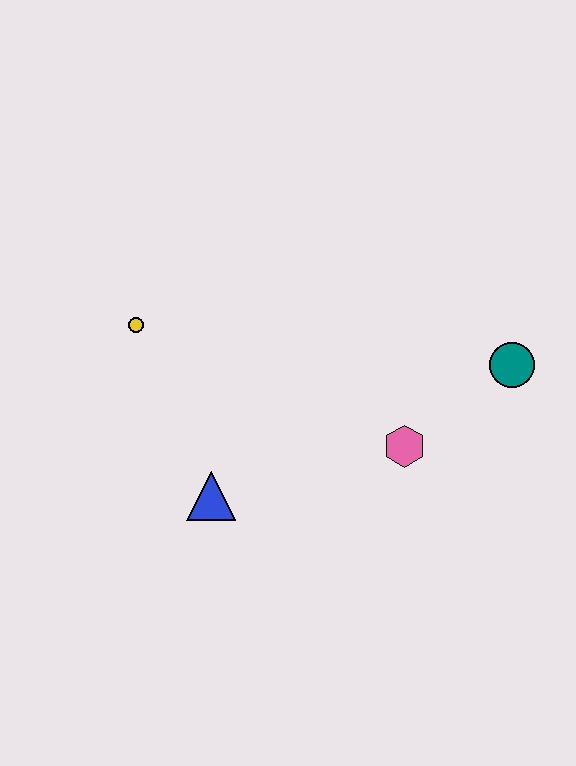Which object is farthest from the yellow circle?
The teal circle is farthest from the yellow circle.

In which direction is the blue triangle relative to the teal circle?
The blue triangle is to the left of the teal circle.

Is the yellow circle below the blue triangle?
No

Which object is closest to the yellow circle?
The blue triangle is closest to the yellow circle.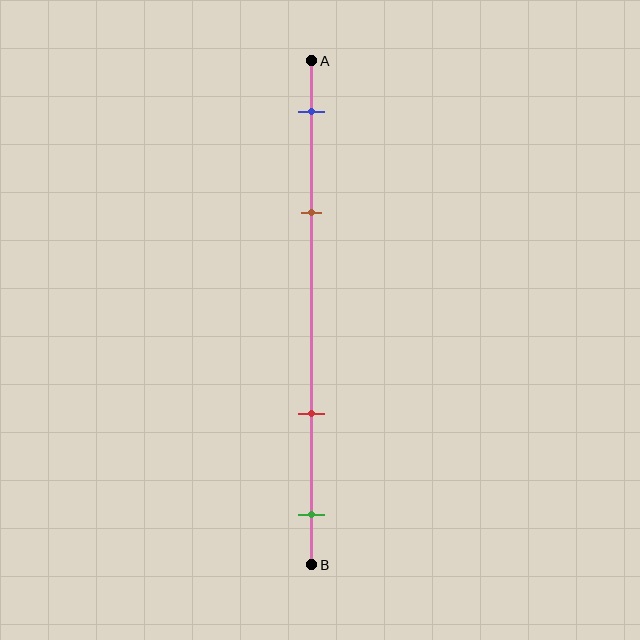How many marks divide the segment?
There are 4 marks dividing the segment.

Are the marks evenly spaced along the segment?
No, the marks are not evenly spaced.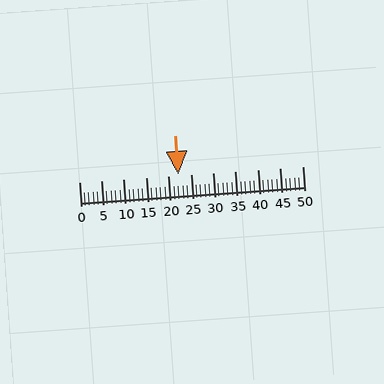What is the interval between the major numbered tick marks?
The major tick marks are spaced 5 units apart.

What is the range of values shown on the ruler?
The ruler shows values from 0 to 50.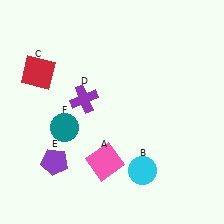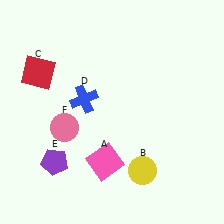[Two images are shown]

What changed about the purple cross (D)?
In Image 1, D is purple. In Image 2, it changed to blue.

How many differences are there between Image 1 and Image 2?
There are 3 differences between the two images.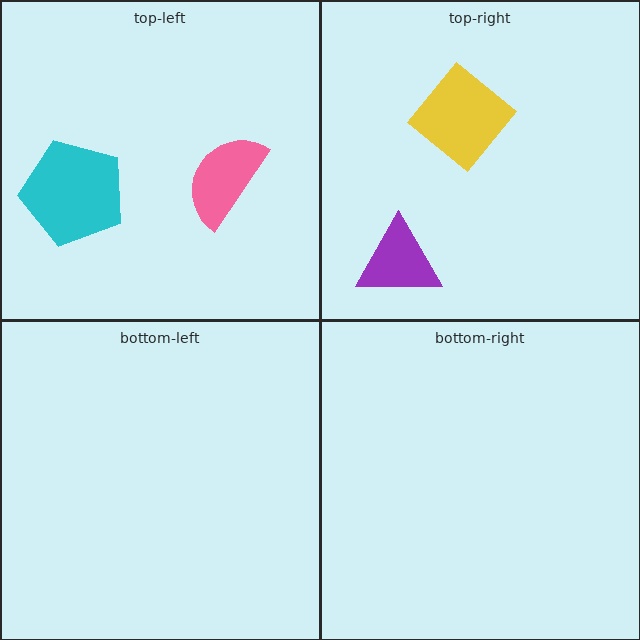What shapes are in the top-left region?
The pink semicircle, the cyan pentagon.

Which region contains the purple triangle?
The top-right region.